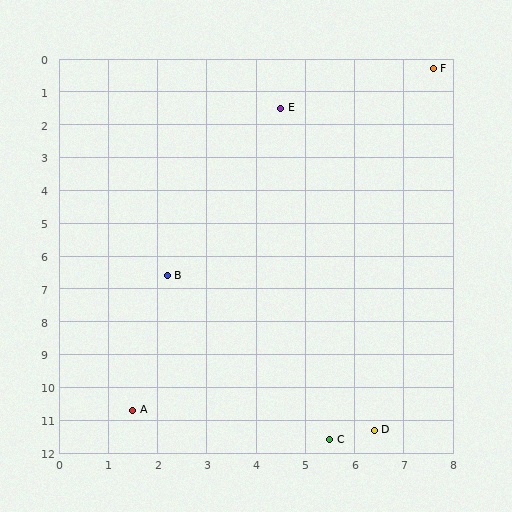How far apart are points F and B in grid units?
Points F and B are about 8.3 grid units apart.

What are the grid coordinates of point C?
Point C is at approximately (5.5, 11.6).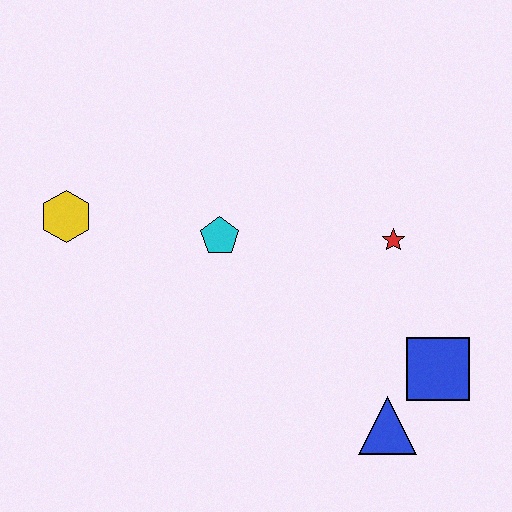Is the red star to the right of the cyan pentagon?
Yes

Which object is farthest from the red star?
The yellow hexagon is farthest from the red star.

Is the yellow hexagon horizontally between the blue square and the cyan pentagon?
No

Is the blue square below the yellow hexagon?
Yes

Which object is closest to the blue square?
The blue triangle is closest to the blue square.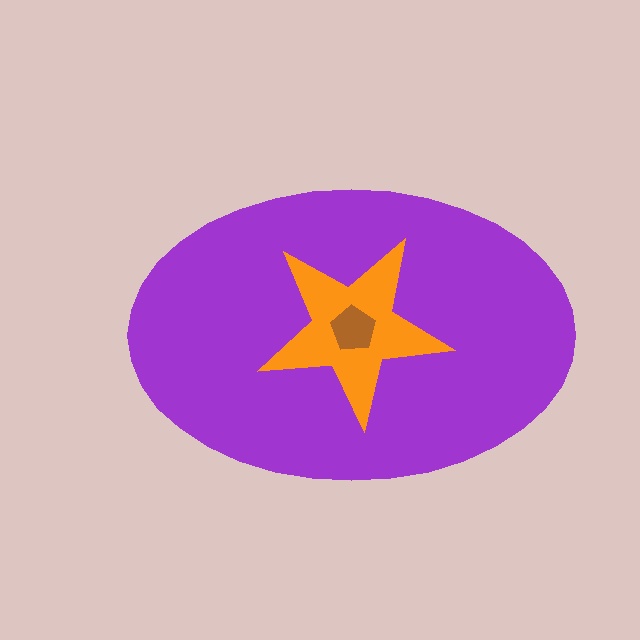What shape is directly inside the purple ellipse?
The orange star.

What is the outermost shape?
The purple ellipse.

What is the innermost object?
The brown pentagon.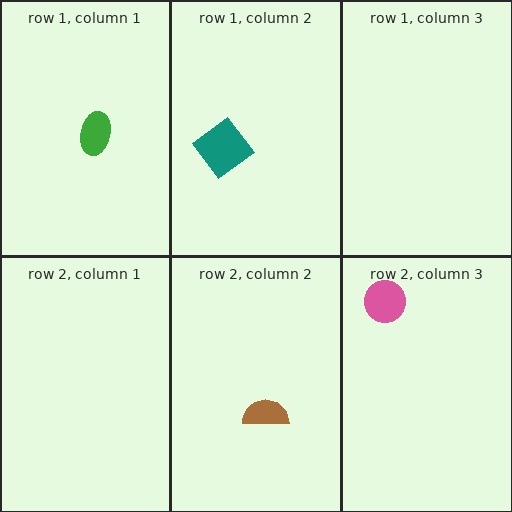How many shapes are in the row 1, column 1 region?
1.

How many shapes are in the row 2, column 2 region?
1.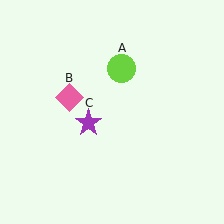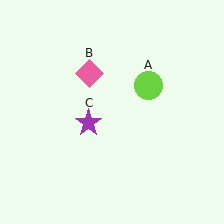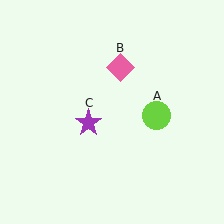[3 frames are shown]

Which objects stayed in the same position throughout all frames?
Purple star (object C) remained stationary.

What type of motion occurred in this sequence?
The lime circle (object A), pink diamond (object B) rotated clockwise around the center of the scene.